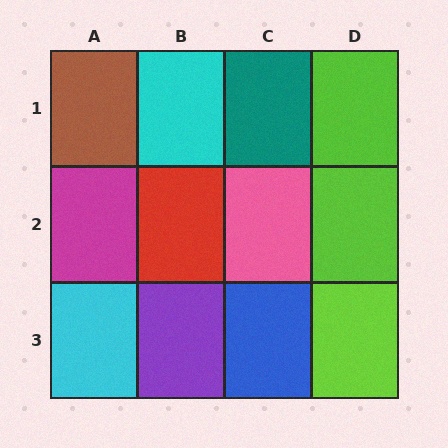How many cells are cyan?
2 cells are cyan.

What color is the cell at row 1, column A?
Brown.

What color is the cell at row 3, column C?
Blue.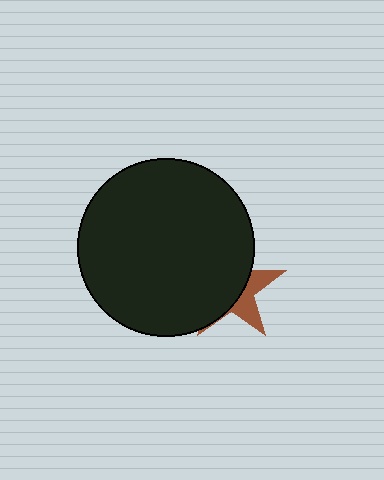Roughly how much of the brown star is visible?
A small part of it is visible (roughly 34%).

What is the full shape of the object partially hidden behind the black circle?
The partially hidden object is a brown star.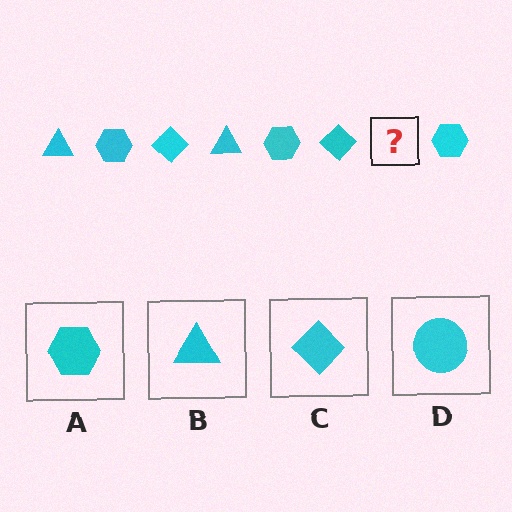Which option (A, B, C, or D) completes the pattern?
B.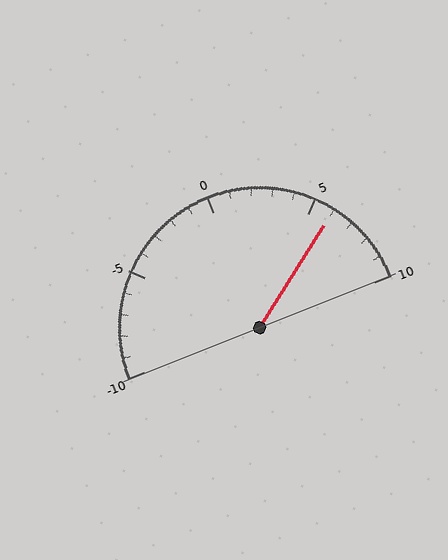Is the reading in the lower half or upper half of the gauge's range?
The reading is in the upper half of the range (-10 to 10).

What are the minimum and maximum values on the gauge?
The gauge ranges from -10 to 10.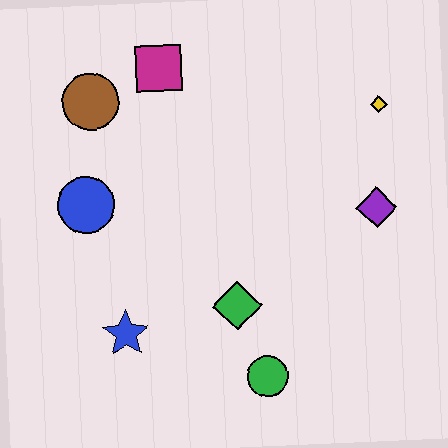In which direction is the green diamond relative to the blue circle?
The green diamond is to the right of the blue circle.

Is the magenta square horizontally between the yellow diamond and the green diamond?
No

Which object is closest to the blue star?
The green diamond is closest to the blue star.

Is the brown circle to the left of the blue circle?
No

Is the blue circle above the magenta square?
No